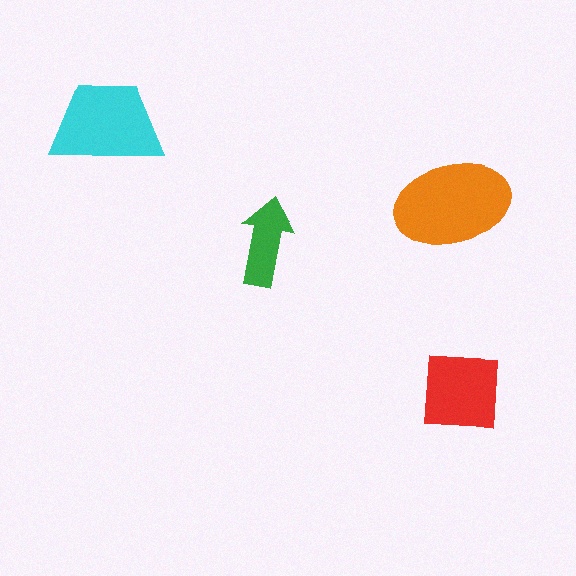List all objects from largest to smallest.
The orange ellipse, the cyan trapezoid, the red square, the green arrow.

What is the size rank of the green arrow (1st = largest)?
4th.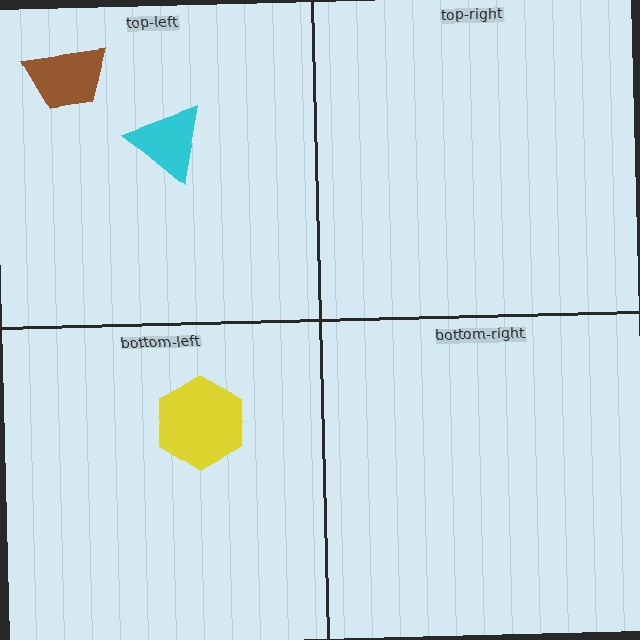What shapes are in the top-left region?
The brown trapezoid, the cyan triangle.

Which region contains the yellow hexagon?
The bottom-left region.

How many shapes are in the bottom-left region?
1.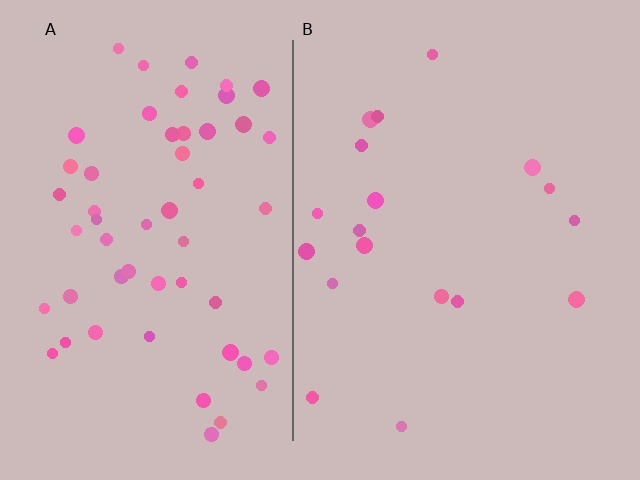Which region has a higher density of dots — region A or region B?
A (the left).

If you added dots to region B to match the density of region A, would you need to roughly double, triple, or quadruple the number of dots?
Approximately triple.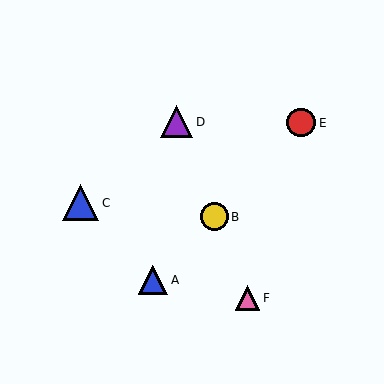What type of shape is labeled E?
Shape E is a red circle.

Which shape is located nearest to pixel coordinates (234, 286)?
The pink triangle (labeled F) at (248, 298) is nearest to that location.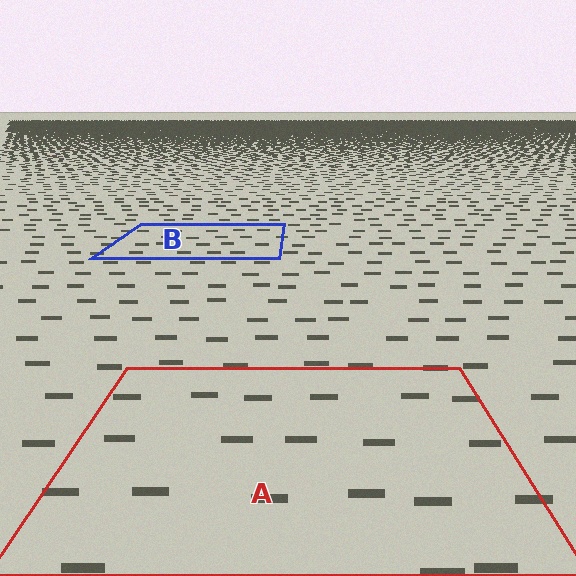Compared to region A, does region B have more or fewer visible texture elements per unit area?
Region B has more texture elements per unit area — they are packed more densely because it is farther away.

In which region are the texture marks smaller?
The texture marks are smaller in region B, because it is farther away.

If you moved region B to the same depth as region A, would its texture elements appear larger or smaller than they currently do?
They would appear larger. At a closer depth, the same texture elements are projected at a bigger on-screen size.